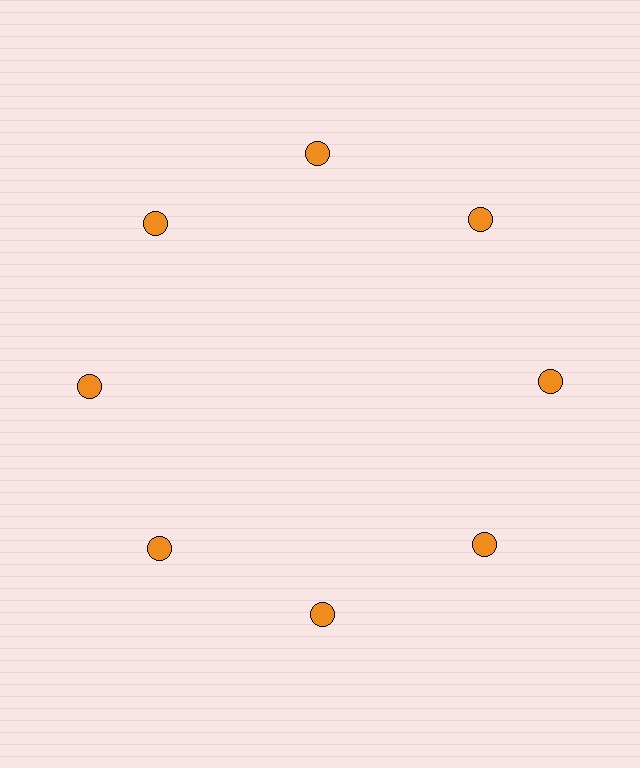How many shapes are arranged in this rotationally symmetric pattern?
There are 8 shapes, arranged in 8 groups of 1.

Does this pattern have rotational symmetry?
Yes, this pattern has 8-fold rotational symmetry. It looks the same after rotating 45 degrees around the center.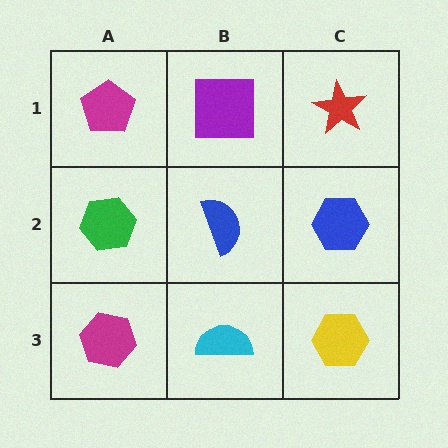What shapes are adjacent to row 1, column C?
A blue hexagon (row 2, column C), a purple square (row 1, column B).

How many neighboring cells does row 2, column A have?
3.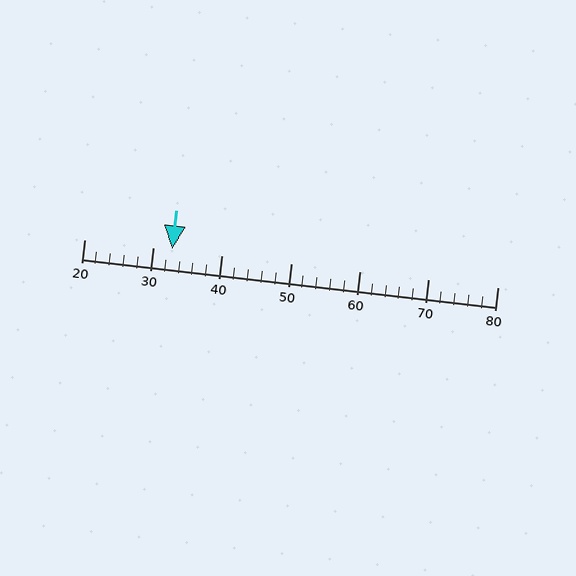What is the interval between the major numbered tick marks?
The major tick marks are spaced 10 units apart.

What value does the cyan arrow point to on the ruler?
The cyan arrow points to approximately 33.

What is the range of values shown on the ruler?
The ruler shows values from 20 to 80.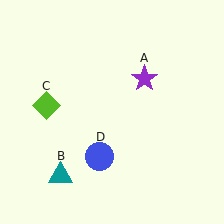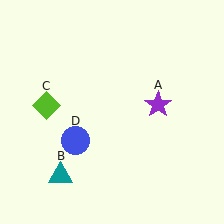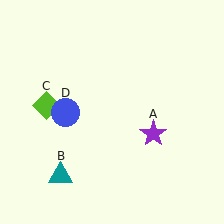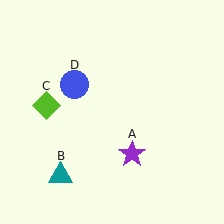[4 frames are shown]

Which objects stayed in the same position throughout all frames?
Teal triangle (object B) and lime diamond (object C) remained stationary.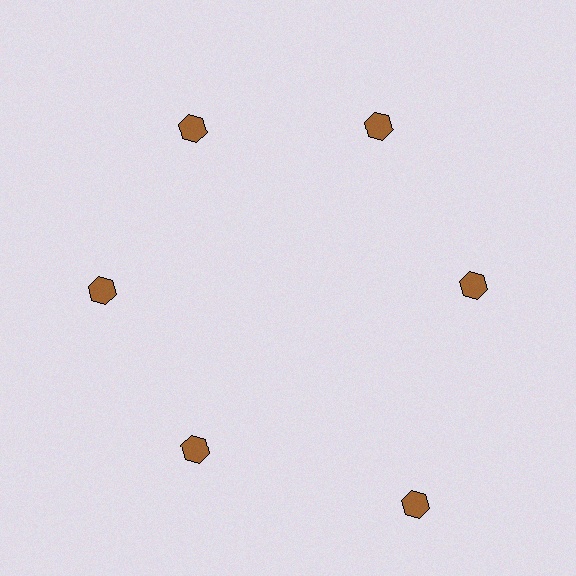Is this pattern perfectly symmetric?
No. The 6 brown hexagons are arranged in a ring, but one element near the 5 o'clock position is pushed outward from the center, breaking the 6-fold rotational symmetry.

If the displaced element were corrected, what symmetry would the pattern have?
It would have 6-fold rotational symmetry — the pattern would map onto itself every 60 degrees.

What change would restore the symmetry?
The symmetry would be restored by moving it inward, back onto the ring so that all 6 hexagons sit at equal angles and equal distance from the center.